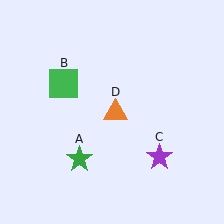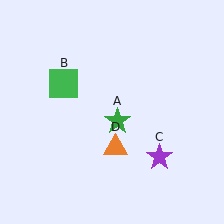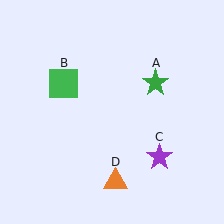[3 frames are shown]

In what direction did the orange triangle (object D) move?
The orange triangle (object D) moved down.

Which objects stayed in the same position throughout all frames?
Green square (object B) and purple star (object C) remained stationary.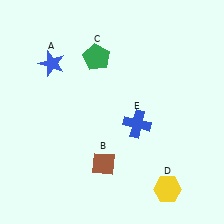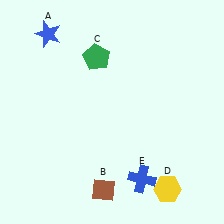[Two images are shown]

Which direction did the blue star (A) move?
The blue star (A) moved up.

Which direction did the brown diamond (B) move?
The brown diamond (B) moved down.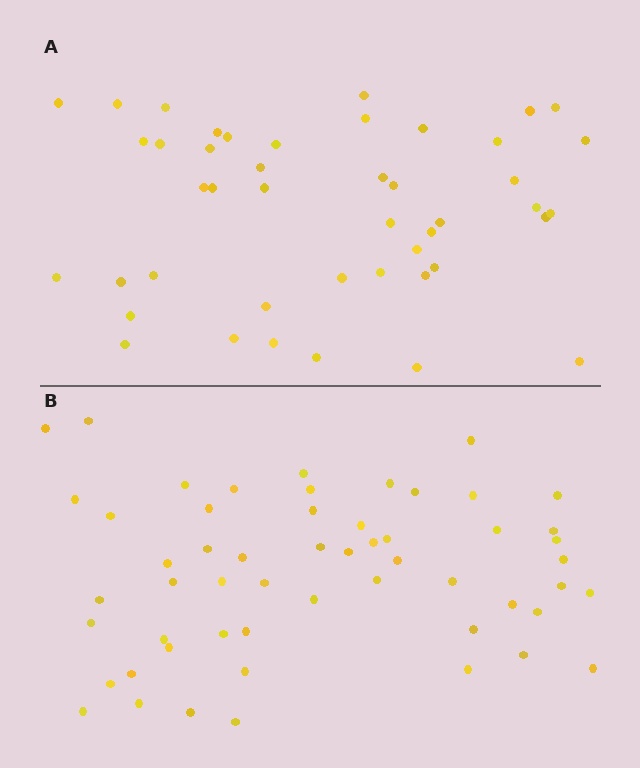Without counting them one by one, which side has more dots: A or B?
Region B (the bottom region) has more dots.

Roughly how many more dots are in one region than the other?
Region B has roughly 10 or so more dots than region A.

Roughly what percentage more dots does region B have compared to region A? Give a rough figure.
About 20% more.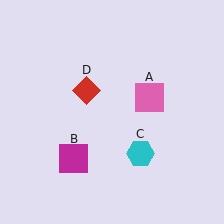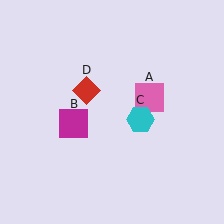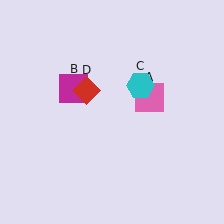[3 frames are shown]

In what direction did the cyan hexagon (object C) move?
The cyan hexagon (object C) moved up.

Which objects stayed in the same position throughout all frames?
Pink square (object A) and red diamond (object D) remained stationary.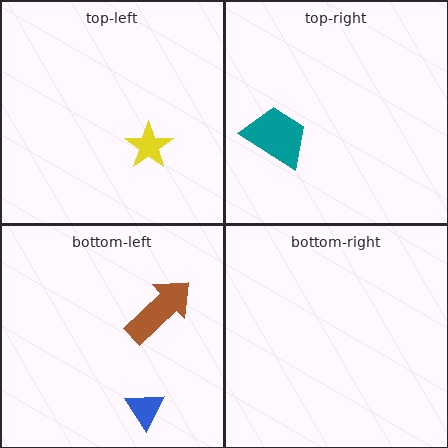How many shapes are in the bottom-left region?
2.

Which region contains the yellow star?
The top-left region.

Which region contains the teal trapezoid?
The top-right region.